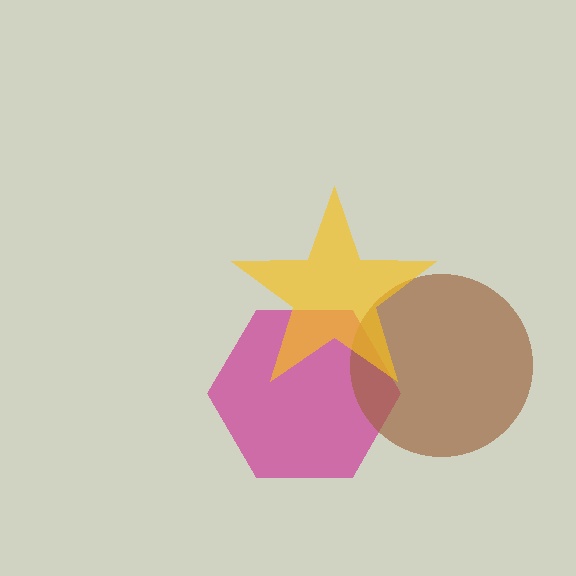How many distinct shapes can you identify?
There are 3 distinct shapes: a magenta hexagon, a brown circle, a yellow star.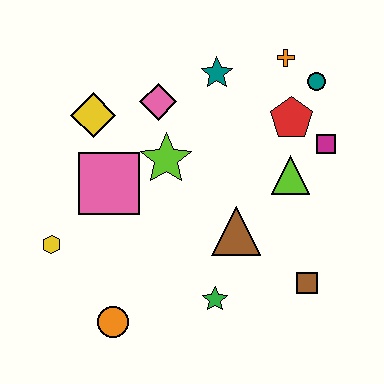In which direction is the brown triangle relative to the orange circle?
The brown triangle is to the right of the orange circle.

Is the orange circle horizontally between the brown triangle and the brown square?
No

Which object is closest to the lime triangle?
The magenta square is closest to the lime triangle.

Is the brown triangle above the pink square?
No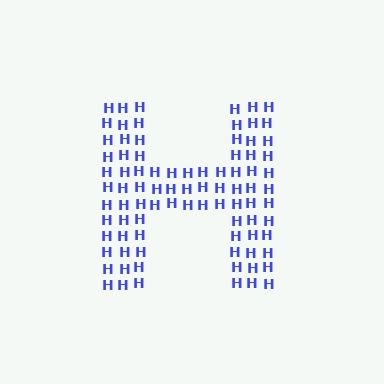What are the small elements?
The small elements are letter H's.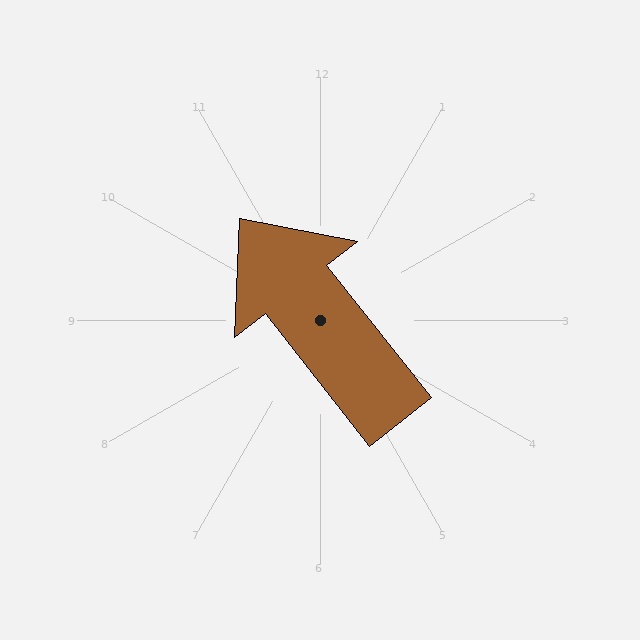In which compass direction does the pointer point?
Northwest.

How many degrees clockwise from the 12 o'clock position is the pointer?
Approximately 322 degrees.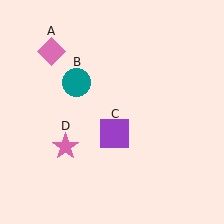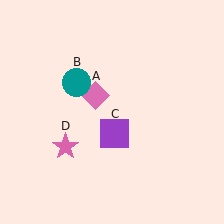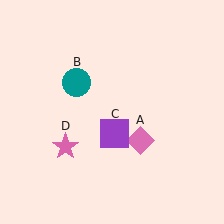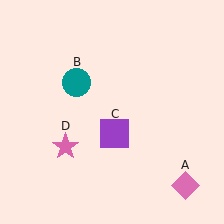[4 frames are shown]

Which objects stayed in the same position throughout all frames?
Teal circle (object B) and purple square (object C) and pink star (object D) remained stationary.